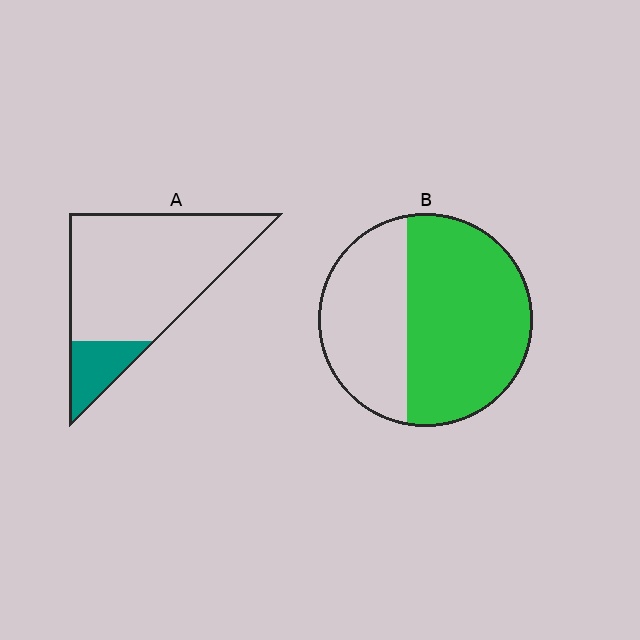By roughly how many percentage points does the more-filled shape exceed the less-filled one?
By roughly 45 percentage points (B over A).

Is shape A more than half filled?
No.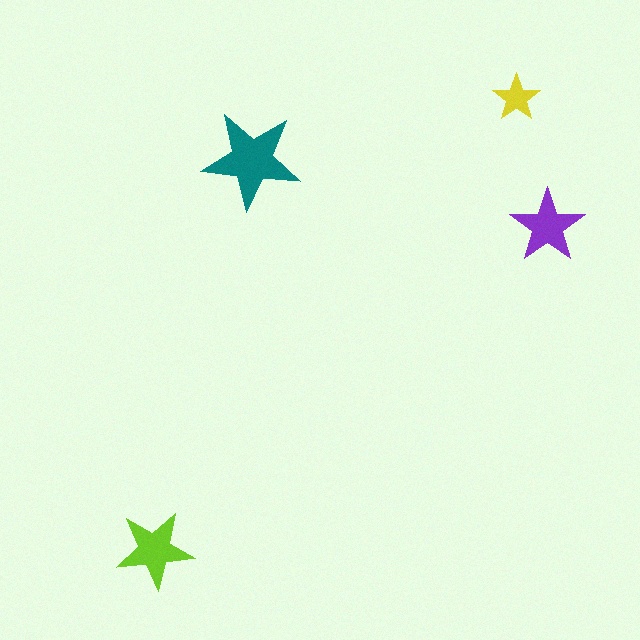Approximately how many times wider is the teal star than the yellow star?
About 2 times wider.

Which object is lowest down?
The lime star is bottommost.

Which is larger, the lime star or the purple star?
The lime one.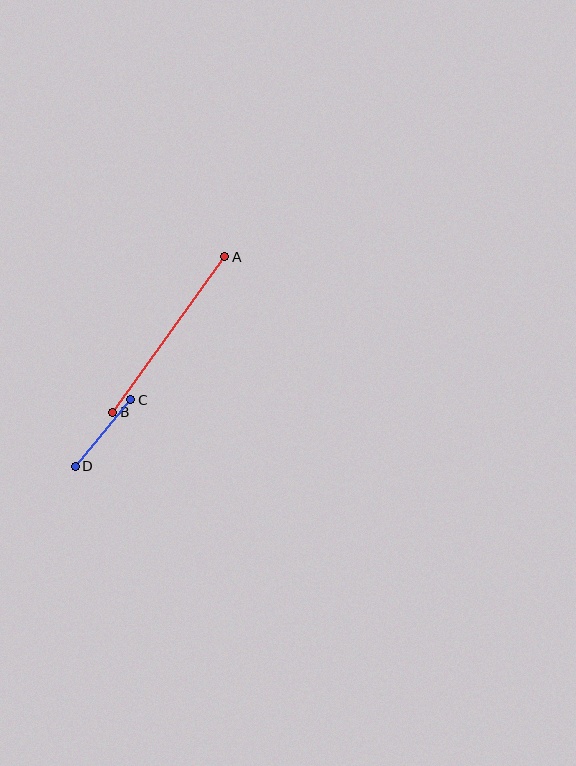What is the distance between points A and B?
The distance is approximately 192 pixels.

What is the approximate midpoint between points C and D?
The midpoint is at approximately (103, 433) pixels.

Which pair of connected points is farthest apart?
Points A and B are farthest apart.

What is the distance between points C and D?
The distance is approximately 87 pixels.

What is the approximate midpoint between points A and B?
The midpoint is at approximately (169, 334) pixels.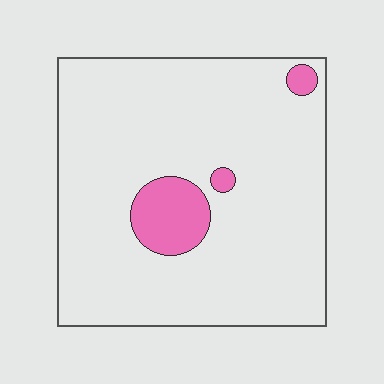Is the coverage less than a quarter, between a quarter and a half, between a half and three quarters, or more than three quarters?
Less than a quarter.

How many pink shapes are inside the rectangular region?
3.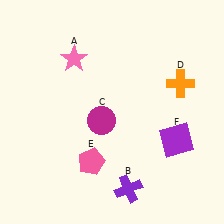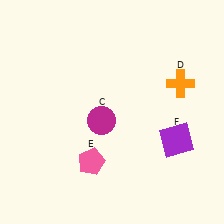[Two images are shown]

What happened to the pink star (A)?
The pink star (A) was removed in Image 2. It was in the top-left area of Image 1.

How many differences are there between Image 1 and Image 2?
There are 2 differences between the two images.